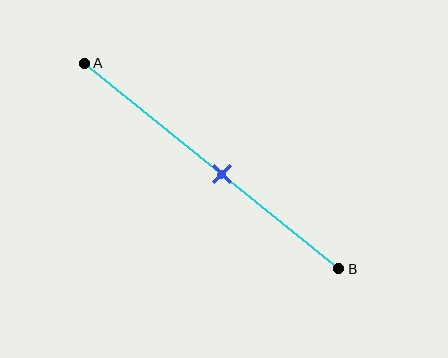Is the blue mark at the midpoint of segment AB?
No, the mark is at about 55% from A, not at the 50% midpoint.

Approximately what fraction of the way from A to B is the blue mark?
The blue mark is approximately 55% of the way from A to B.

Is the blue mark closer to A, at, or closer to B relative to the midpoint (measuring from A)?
The blue mark is closer to point B than the midpoint of segment AB.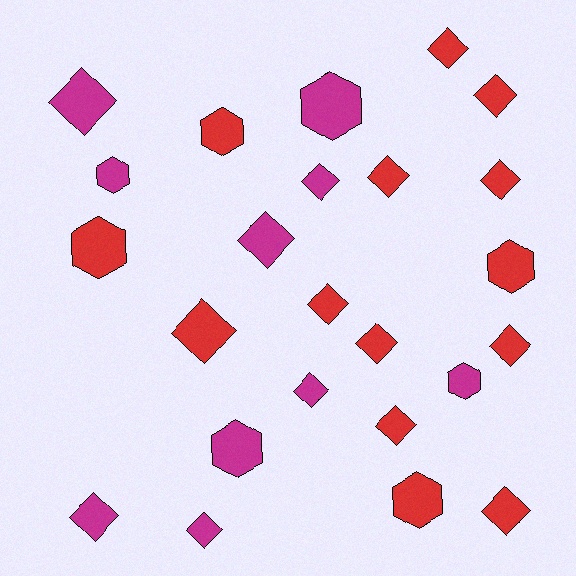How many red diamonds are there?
There are 10 red diamonds.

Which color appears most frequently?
Red, with 14 objects.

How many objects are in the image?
There are 24 objects.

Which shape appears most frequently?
Diamond, with 16 objects.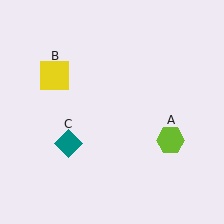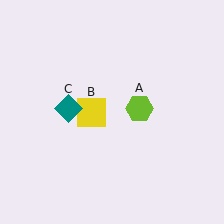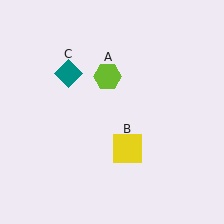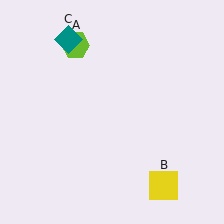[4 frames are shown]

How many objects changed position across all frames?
3 objects changed position: lime hexagon (object A), yellow square (object B), teal diamond (object C).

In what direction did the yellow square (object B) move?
The yellow square (object B) moved down and to the right.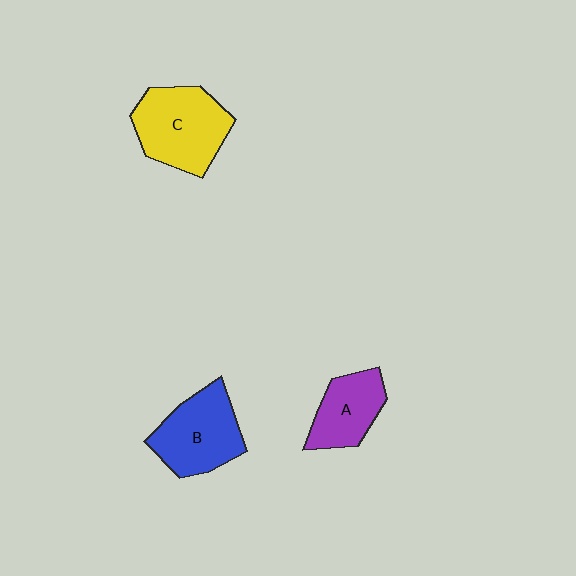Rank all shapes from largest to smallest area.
From largest to smallest: C (yellow), B (blue), A (purple).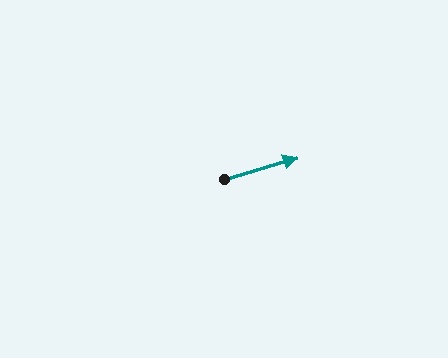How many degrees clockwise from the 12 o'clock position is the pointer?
Approximately 74 degrees.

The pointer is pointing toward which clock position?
Roughly 2 o'clock.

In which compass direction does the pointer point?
East.